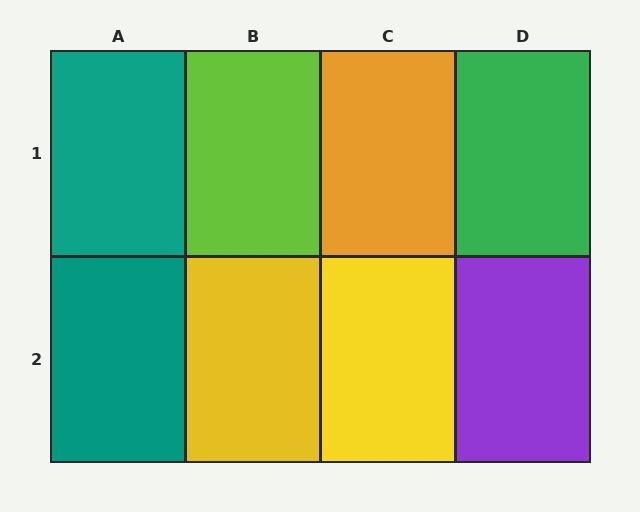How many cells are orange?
1 cell is orange.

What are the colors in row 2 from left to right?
Teal, yellow, yellow, purple.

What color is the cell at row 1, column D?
Green.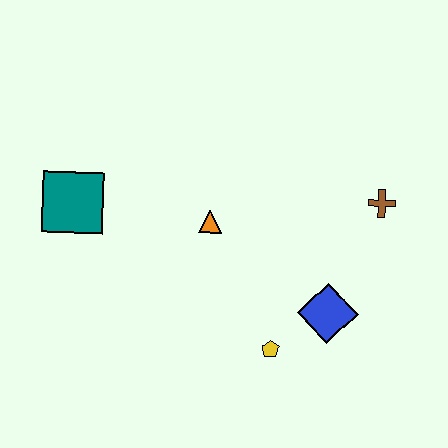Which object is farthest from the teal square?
The brown cross is farthest from the teal square.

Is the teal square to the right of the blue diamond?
No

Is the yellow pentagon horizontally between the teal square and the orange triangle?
No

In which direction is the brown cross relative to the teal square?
The brown cross is to the right of the teal square.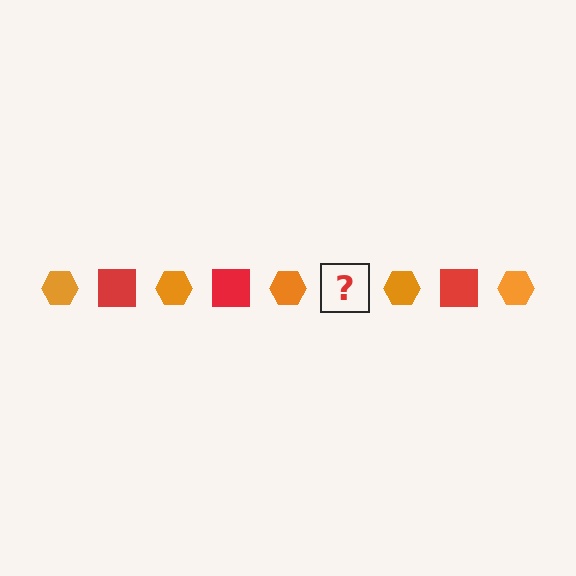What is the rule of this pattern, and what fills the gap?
The rule is that the pattern alternates between orange hexagon and red square. The gap should be filled with a red square.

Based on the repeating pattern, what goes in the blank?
The blank should be a red square.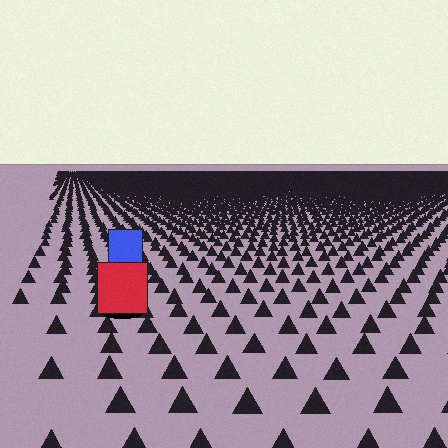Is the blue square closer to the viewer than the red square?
No. The red square is closer — you can tell from the texture gradient: the ground texture is coarser near it.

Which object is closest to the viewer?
The red square is closest. The texture marks near it are larger and more spread out.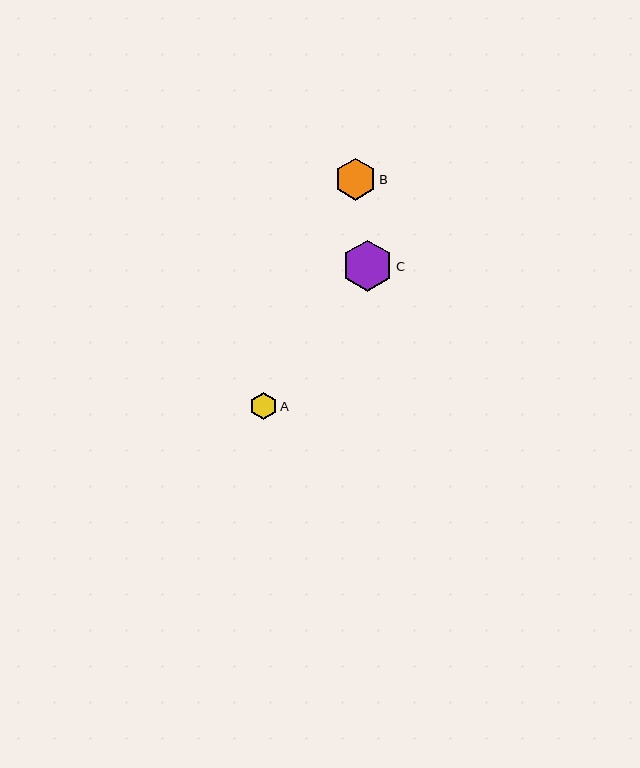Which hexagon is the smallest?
Hexagon A is the smallest with a size of approximately 28 pixels.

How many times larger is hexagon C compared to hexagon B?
Hexagon C is approximately 1.2 times the size of hexagon B.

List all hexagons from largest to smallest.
From largest to smallest: C, B, A.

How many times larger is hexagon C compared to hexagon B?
Hexagon C is approximately 1.2 times the size of hexagon B.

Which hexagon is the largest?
Hexagon C is the largest with a size of approximately 51 pixels.